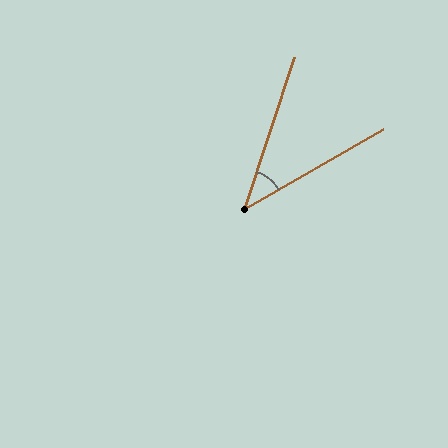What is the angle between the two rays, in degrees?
Approximately 42 degrees.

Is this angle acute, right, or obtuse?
It is acute.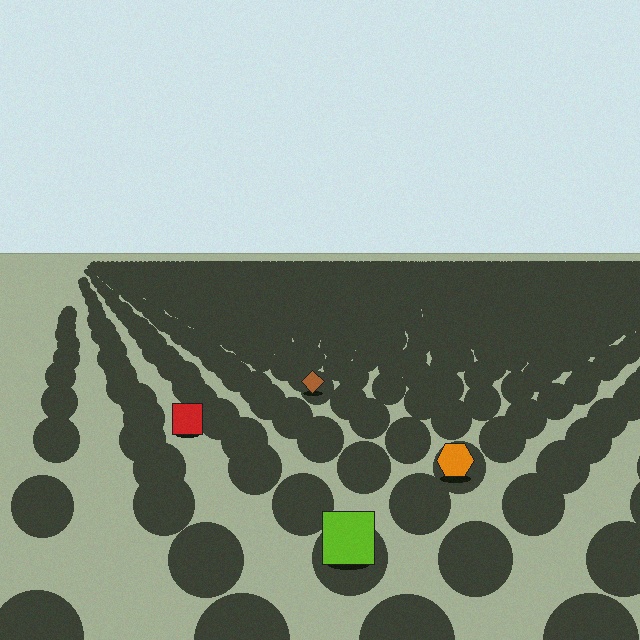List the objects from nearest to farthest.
From nearest to farthest: the lime square, the orange hexagon, the red square, the brown diamond.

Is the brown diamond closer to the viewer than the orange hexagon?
No. The orange hexagon is closer — you can tell from the texture gradient: the ground texture is coarser near it.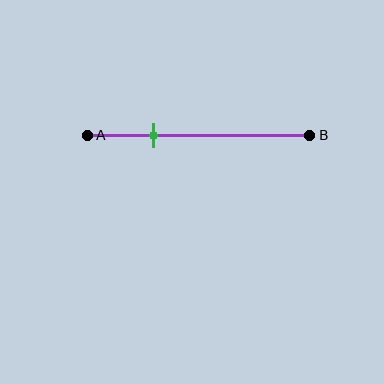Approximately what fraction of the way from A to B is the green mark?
The green mark is approximately 30% of the way from A to B.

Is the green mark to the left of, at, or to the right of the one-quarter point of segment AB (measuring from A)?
The green mark is to the right of the one-quarter point of segment AB.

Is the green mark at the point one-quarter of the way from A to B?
No, the mark is at about 30% from A, not at the 25% one-quarter point.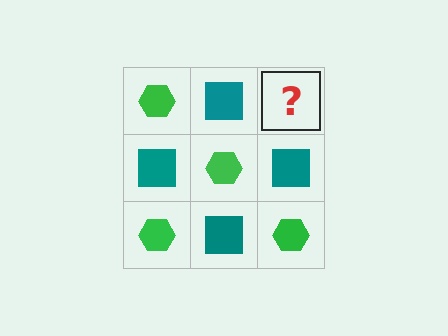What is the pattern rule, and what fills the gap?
The rule is that it alternates green hexagon and teal square in a checkerboard pattern. The gap should be filled with a green hexagon.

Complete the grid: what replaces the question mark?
The question mark should be replaced with a green hexagon.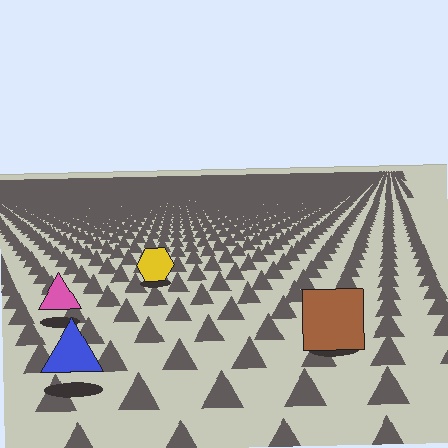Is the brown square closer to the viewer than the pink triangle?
Yes. The brown square is closer — you can tell from the texture gradient: the ground texture is coarser near it.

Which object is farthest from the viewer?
The yellow hexagon is farthest from the viewer. It appears smaller and the ground texture around it is denser.